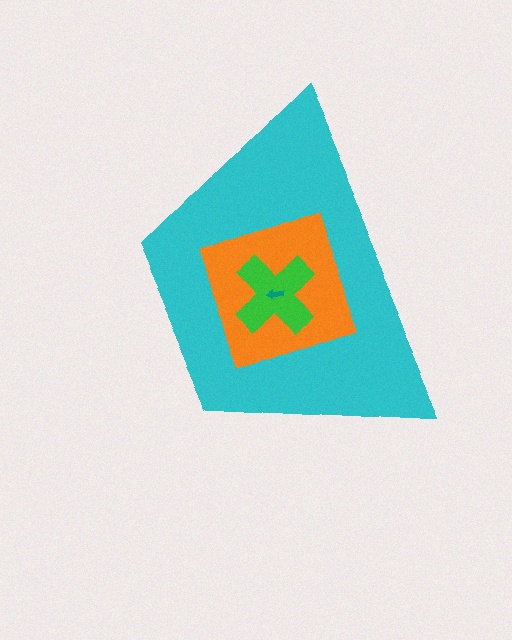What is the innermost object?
The teal arrow.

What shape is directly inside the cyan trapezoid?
The orange diamond.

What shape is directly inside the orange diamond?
The green cross.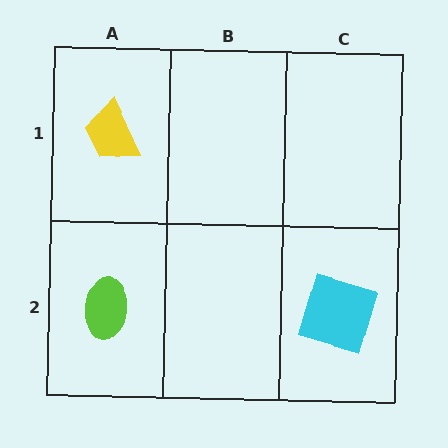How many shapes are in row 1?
1 shape.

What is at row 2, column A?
A lime ellipse.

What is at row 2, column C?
A cyan square.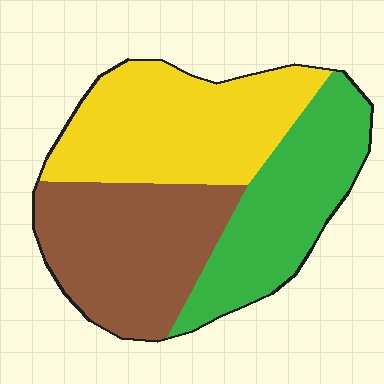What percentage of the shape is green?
Green covers around 30% of the shape.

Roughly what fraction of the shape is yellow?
Yellow covers around 35% of the shape.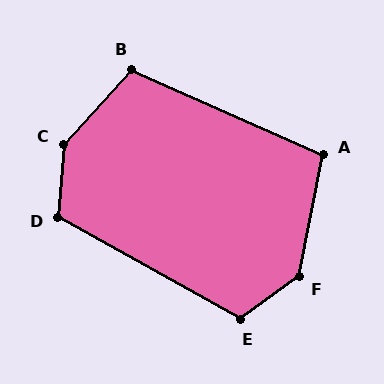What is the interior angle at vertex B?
Approximately 108 degrees (obtuse).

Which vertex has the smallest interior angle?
A, at approximately 103 degrees.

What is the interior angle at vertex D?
Approximately 115 degrees (obtuse).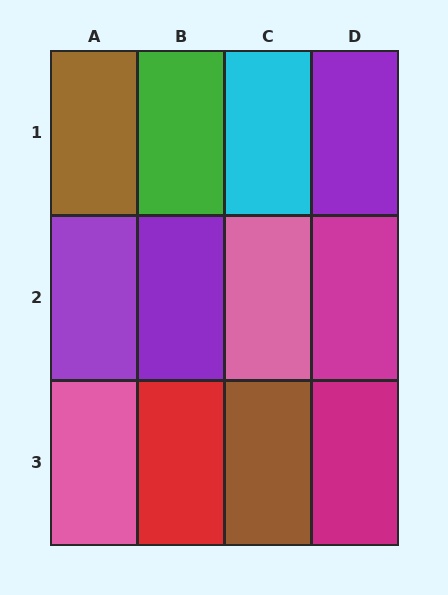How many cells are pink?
2 cells are pink.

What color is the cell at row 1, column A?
Brown.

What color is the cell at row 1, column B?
Green.